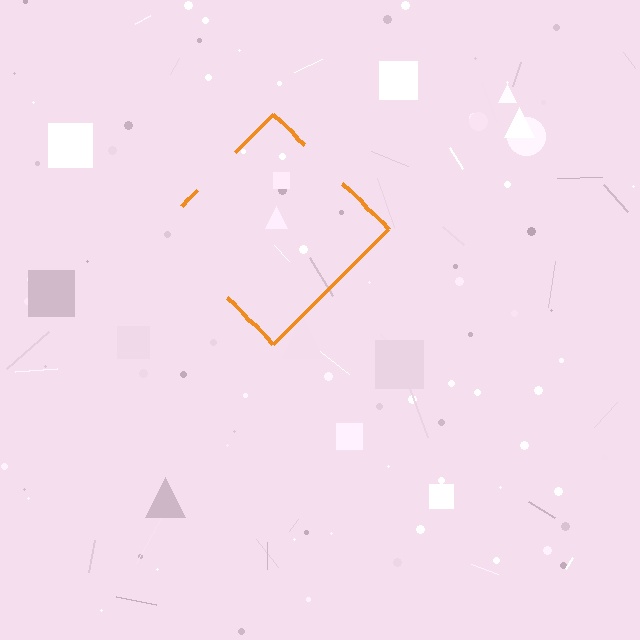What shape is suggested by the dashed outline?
The dashed outline suggests a diamond.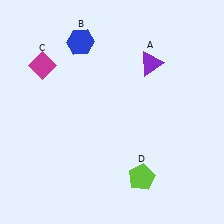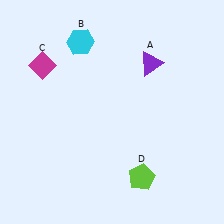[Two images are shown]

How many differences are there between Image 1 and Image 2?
There is 1 difference between the two images.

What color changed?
The hexagon (B) changed from blue in Image 1 to cyan in Image 2.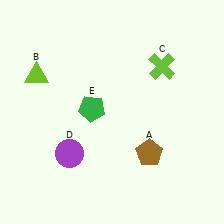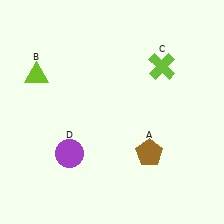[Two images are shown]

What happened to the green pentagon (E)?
The green pentagon (E) was removed in Image 2. It was in the top-left area of Image 1.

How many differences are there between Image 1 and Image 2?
There is 1 difference between the two images.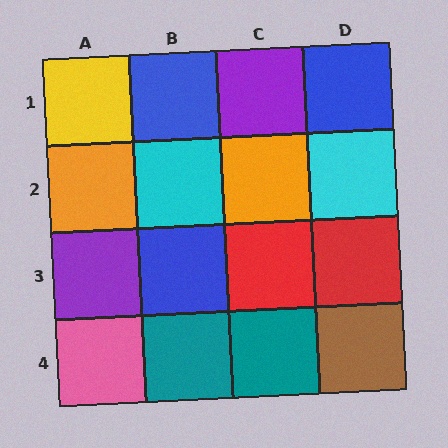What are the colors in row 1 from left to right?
Yellow, blue, purple, blue.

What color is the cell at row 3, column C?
Red.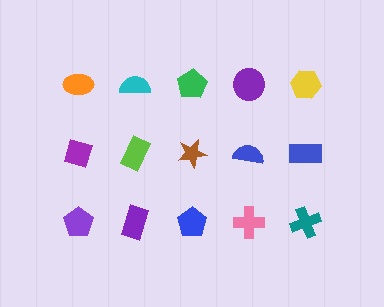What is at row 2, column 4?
A blue semicircle.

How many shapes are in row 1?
5 shapes.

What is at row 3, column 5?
A teal cross.